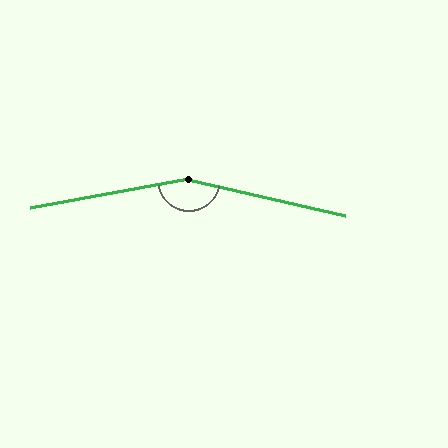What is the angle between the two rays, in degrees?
Approximately 157 degrees.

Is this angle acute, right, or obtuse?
It is obtuse.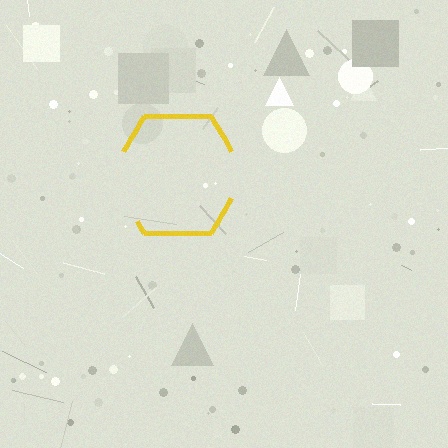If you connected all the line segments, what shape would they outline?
They would outline a hexagon.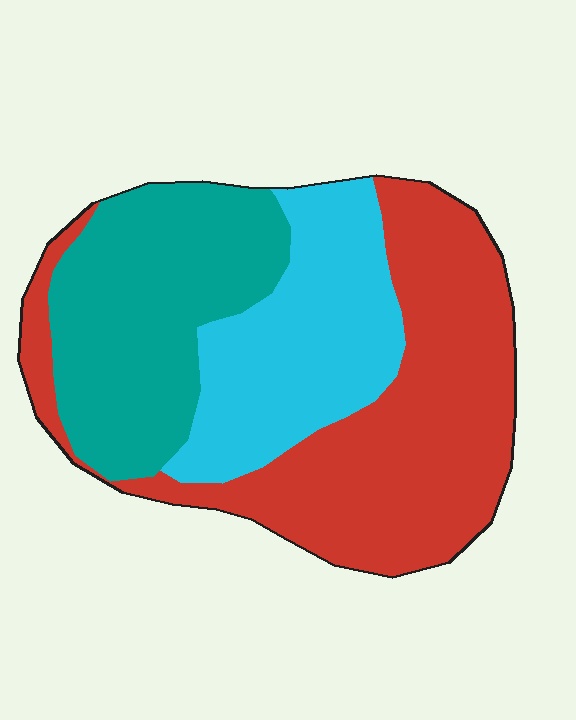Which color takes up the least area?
Cyan, at roughly 25%.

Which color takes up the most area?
Red, at roughly 45%.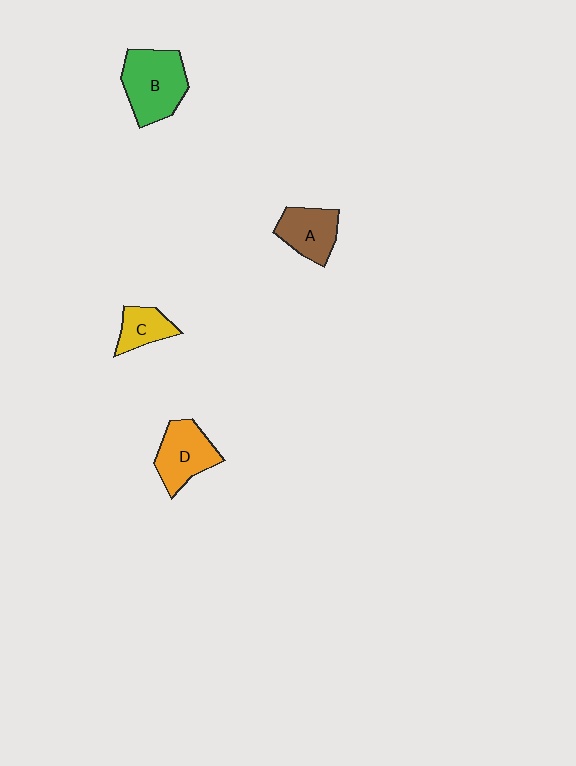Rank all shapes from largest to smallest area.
From largest to smallest: B (green), D (orange), A (brown), C (yellow).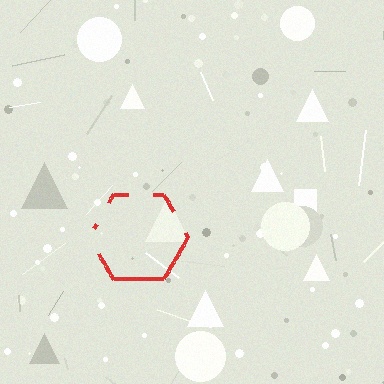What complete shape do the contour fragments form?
The contour fragments form a hexagon.